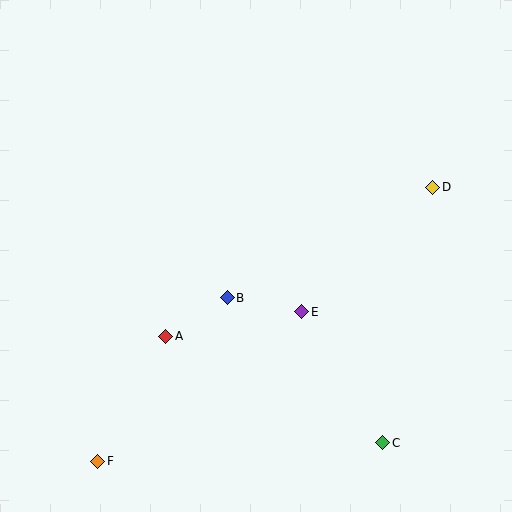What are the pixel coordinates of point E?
Point E is at (302, 312).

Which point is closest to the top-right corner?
Point D is closest to the top-right corner.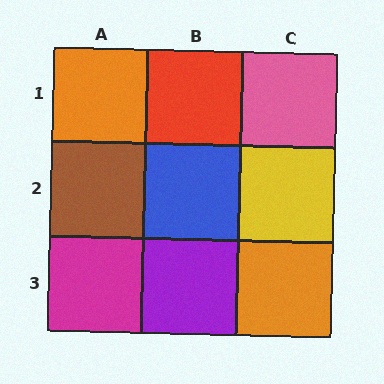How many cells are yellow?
1 cell is yellow.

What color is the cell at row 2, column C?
Yellow.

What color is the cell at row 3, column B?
Purple.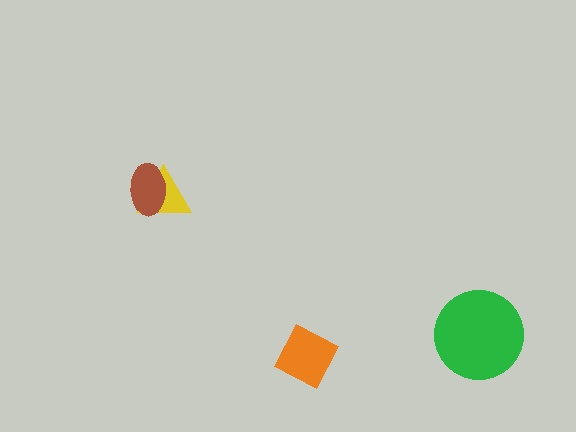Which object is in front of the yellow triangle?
The brown ellipse is in front of the yellow triangle.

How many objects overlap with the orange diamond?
0 objects overlap with the orange diamond.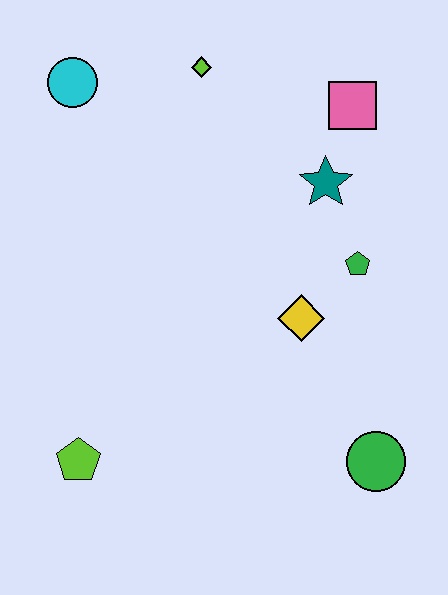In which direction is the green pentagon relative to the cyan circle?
The green pentagon is to the right of the cyan circle.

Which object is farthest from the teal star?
The lime pentagon is farthest from the teal star.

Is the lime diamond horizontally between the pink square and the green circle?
No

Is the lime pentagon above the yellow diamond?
No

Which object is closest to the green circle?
The yellow diamond is closest to the green circle.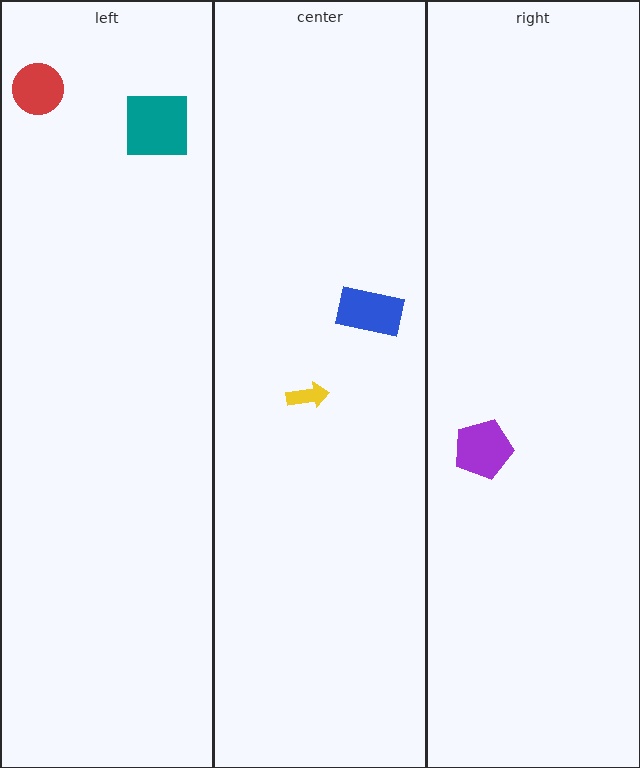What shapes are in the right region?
The purple pentagon.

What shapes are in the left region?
The red circle, the teal square.